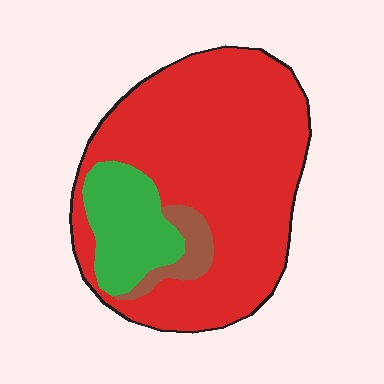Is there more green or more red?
Red.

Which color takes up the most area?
Red, at roughly 75%.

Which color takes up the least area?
Brown, at roughly 5%.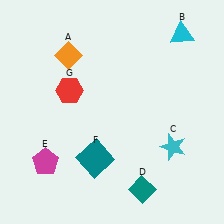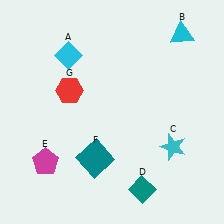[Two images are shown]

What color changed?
The diamond (A) changed from orange in Image 1 to cyan in Image 2.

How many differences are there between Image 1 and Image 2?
There is 1 difference between the two images.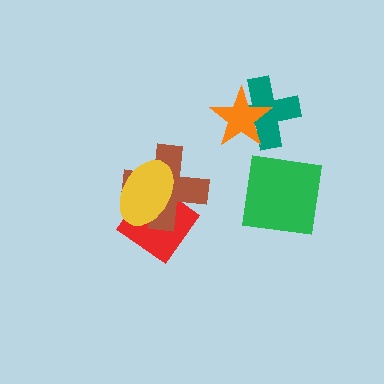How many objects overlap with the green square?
0 objects overlap with the green square.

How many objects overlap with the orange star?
1 object overlaps with the orange star.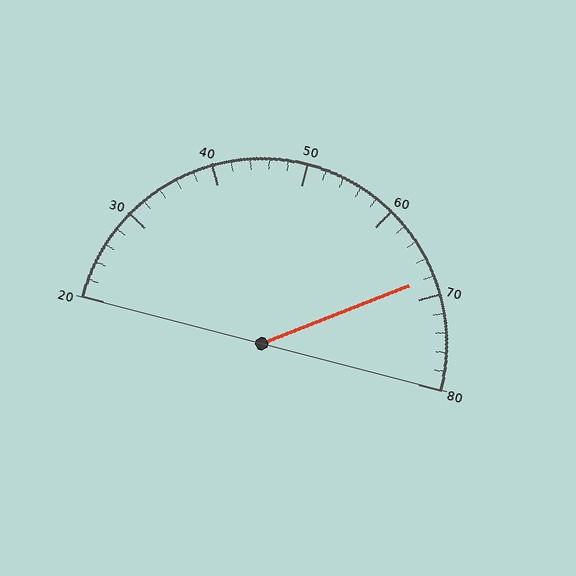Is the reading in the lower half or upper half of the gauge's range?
The reading is in the upper half of the range (20 to 80).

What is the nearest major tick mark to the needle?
The nearest major tick mark is 70.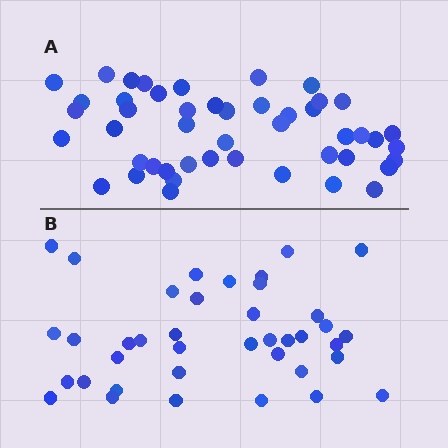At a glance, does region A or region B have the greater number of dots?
Region A (the top region) has more dots.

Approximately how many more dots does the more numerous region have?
Region A has roughly 8 or so more dots than region B.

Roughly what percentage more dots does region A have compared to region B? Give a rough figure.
About 20% more.